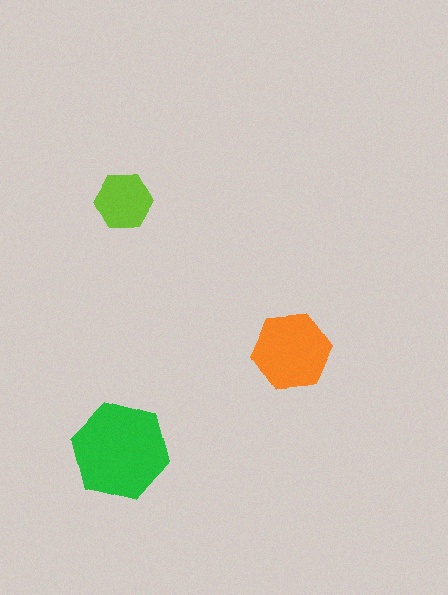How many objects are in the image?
There are 3 objects in the image.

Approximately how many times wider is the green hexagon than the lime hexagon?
About 1.5 times wider.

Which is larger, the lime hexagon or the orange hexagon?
The orange one.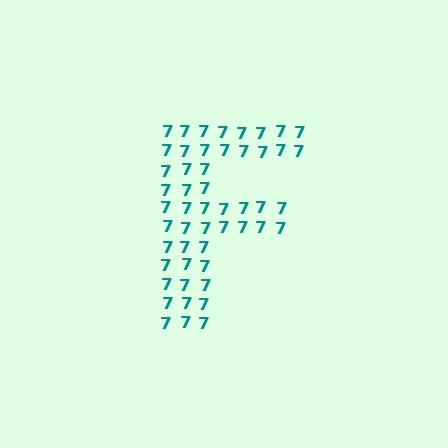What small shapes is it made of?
It is made of small digit 7's.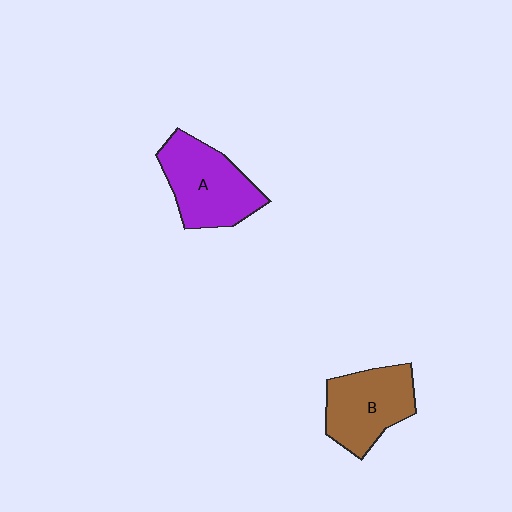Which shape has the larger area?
Shape A (purple).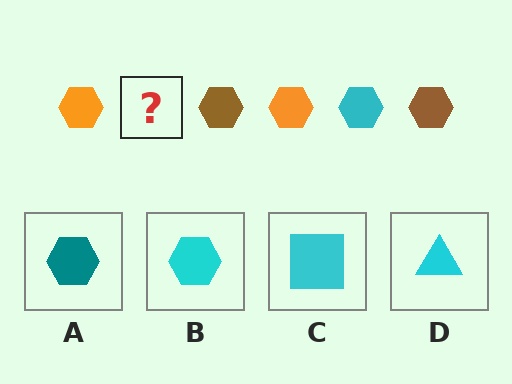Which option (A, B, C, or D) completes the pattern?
B.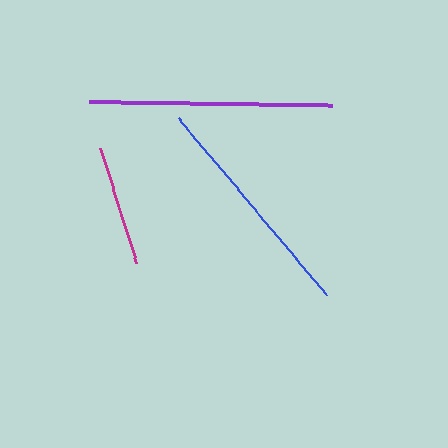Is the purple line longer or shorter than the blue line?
The purple line is longer than the blue line.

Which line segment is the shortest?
The magenta line is the shortest at approximately 120 pixels.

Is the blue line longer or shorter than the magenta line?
The blue line is longer than the magenta line.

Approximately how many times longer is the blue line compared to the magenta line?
The blue line is approximately 1.9 times the length of the magenta line.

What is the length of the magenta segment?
The magenta segment is approximately 120 pixels long.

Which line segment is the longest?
The purple line is the longest at approximately 244 pixels.